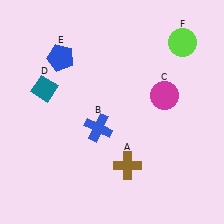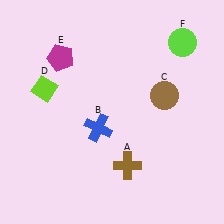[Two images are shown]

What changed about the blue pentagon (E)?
In Image 1, E is blue. In Image 2, it changed to magenta.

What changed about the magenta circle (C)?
In Image 1, C is magenta. In Image 2, it changed to brown.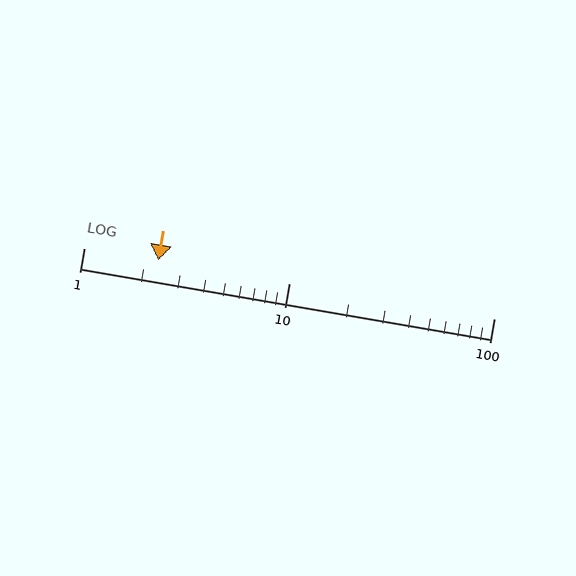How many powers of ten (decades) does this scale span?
The scale spans 2 decades, from 1 to 100.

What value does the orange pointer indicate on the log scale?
The pointer indicates approximately 2.3.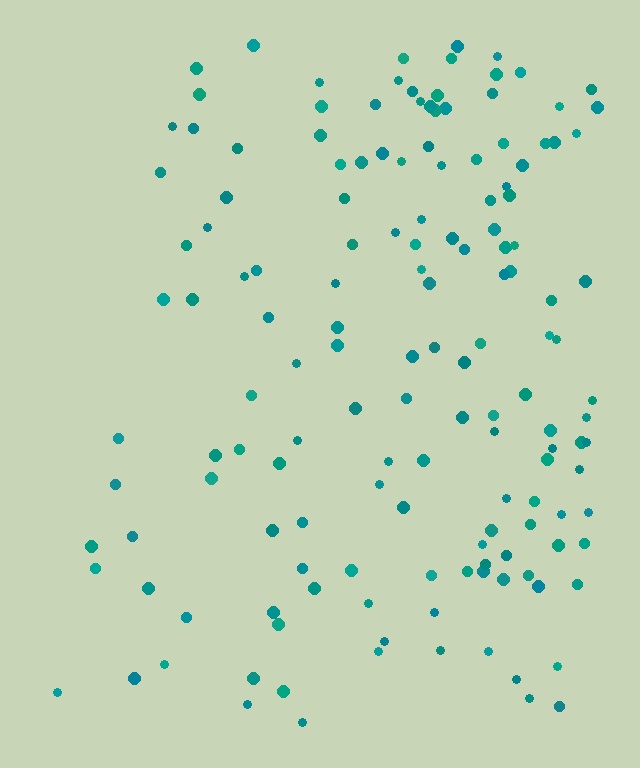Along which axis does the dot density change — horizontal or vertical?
Horizontal.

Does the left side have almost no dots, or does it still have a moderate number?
Still a moderate number, just noticeably fewer than the right.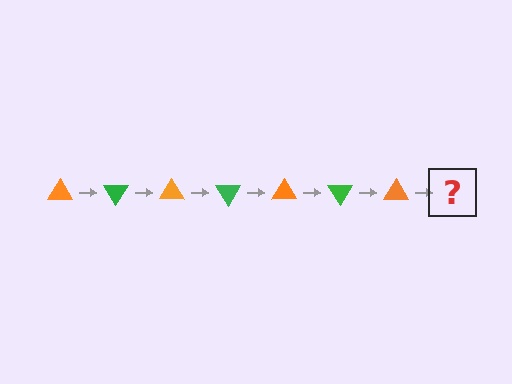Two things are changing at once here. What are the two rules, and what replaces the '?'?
The two rules are that it rotates 60 degrees each step and the color cycles through orange and green. The '?' should be a green triangle, rotated 420 degrees from the start.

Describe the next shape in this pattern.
It should be a green triangle, rotated 420 degrees from the start.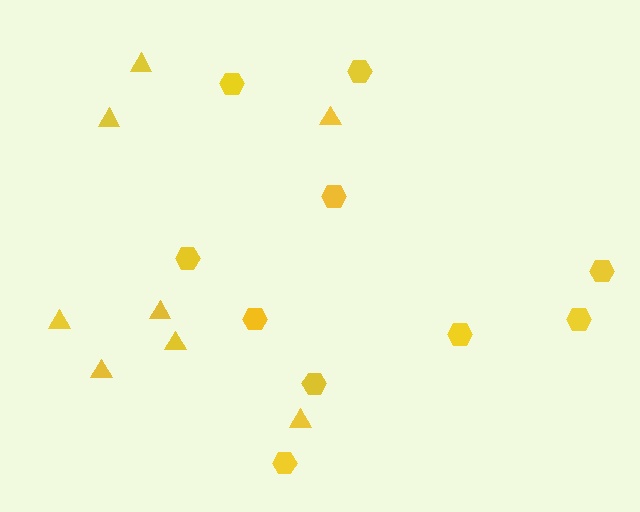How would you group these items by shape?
There are 2 groups: one group of hexagons (10) and one group of triangles (8).